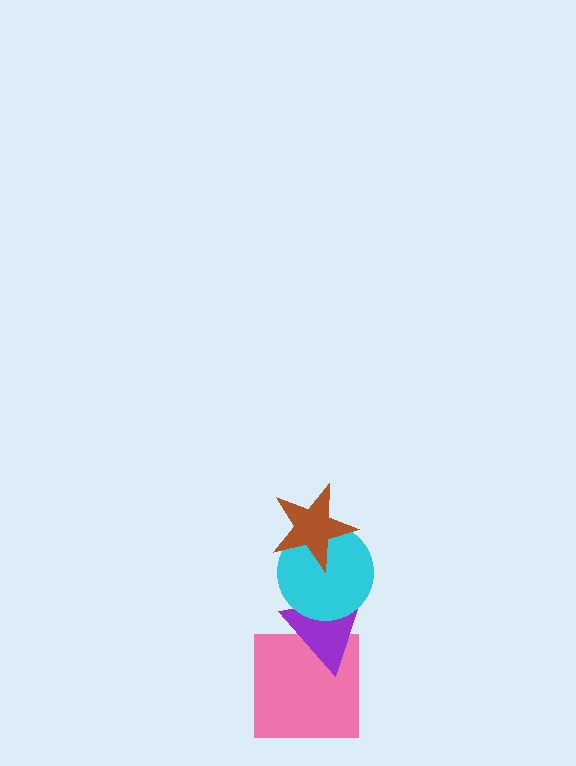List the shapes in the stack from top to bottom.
From top to bottom: the brown star, the cyan circle, the purple triangle, the pink square.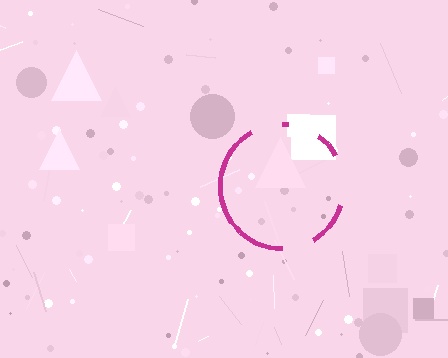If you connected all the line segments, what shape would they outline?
They would outline a circle.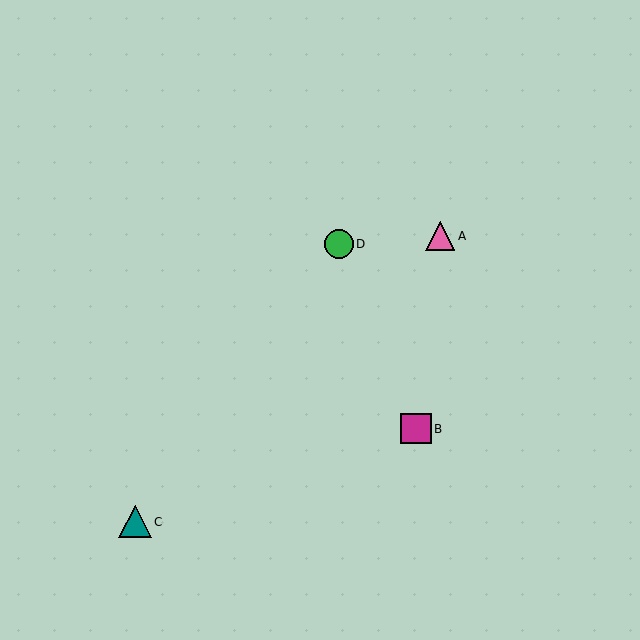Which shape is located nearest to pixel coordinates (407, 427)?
The magenta square (labeled B) at (416, 429) is nearest to that location.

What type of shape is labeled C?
Shape C is a teal triangle.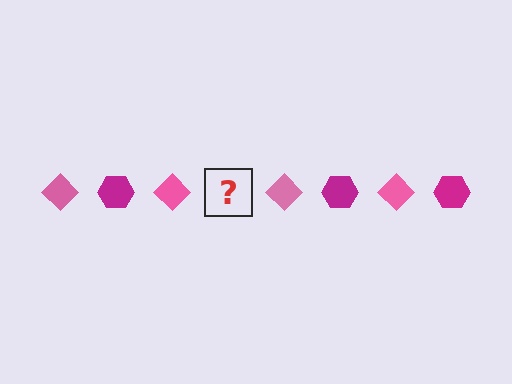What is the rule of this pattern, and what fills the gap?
The rule is that the pattern alternates between pink diamond and magenta hexagon. The gap should be filled with a magenta hexagon.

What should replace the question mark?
The question mark should be replaced with a magenta hexagon.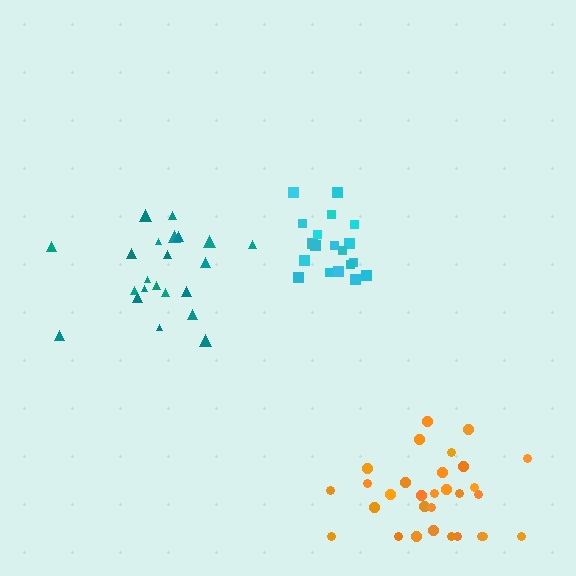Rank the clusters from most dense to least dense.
cyan, orange, teal.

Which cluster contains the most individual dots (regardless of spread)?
Orange (31).